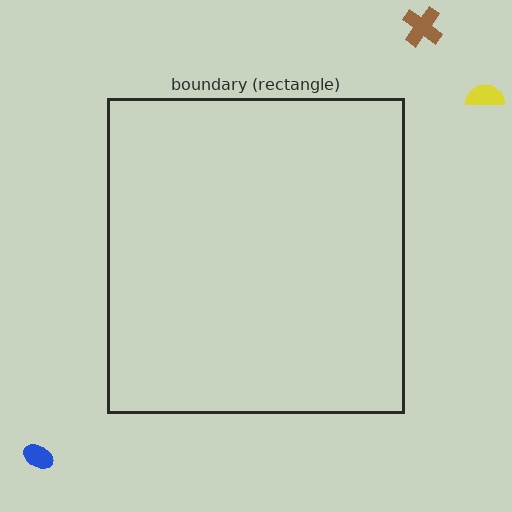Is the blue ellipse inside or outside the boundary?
Outside.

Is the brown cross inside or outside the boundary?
Outside.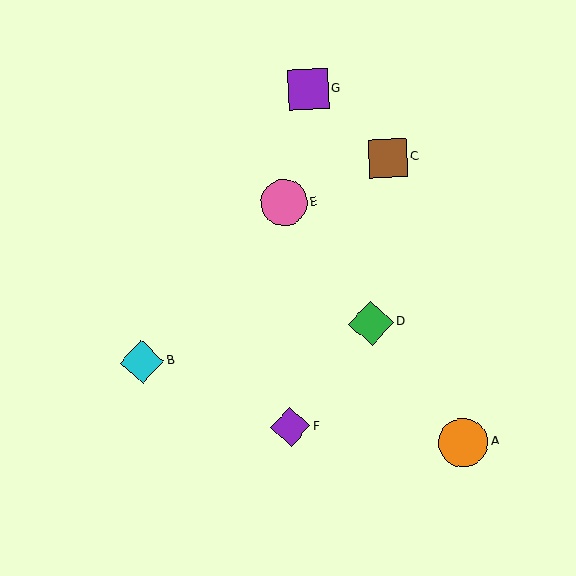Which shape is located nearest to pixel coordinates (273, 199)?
The pink circle (labeled E) at (284, 203) is nearest to that location.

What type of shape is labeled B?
Shape B is a cyan diamond.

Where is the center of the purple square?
The center of the purple square is at (309, 89).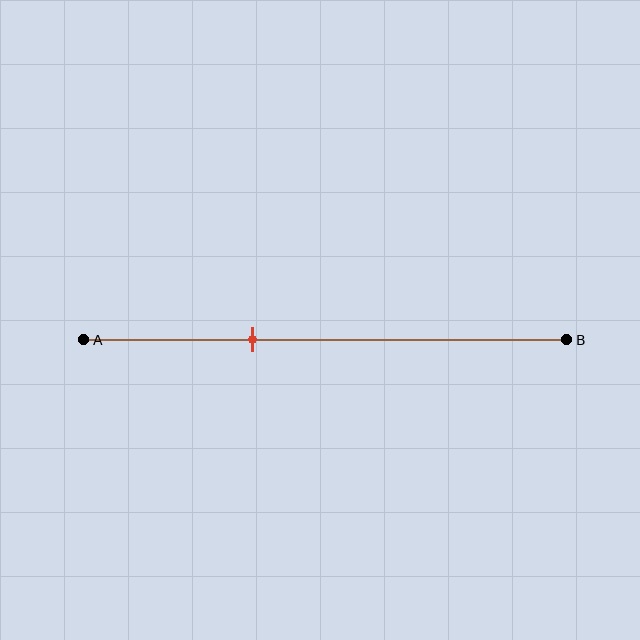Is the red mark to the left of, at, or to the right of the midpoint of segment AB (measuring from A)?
The red mark is to the left of the midpoint of segment AB.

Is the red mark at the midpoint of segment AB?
No, the mark is at about 35% from A, not at the 50% midpoint.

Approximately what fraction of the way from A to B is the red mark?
The red mark is approximately 35% of the way from A to B.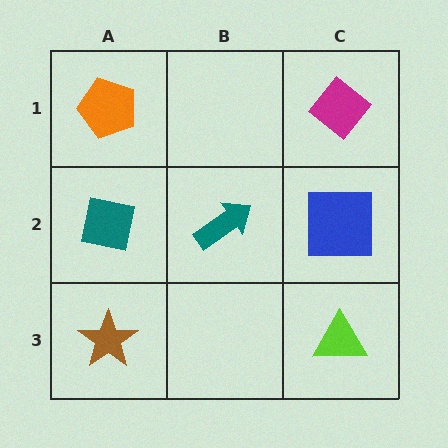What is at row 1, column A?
An orange pentagon.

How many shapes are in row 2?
3 shapes.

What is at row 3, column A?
A brown star.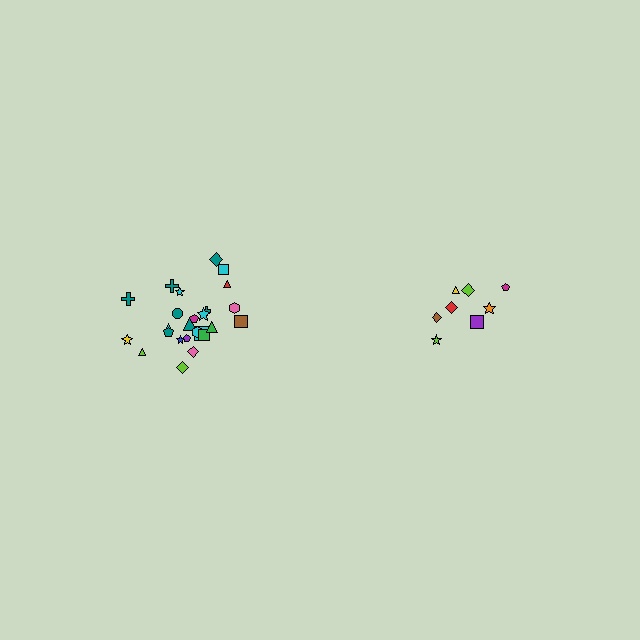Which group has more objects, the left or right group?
The left group.